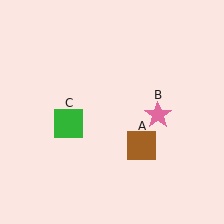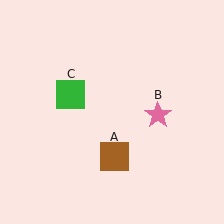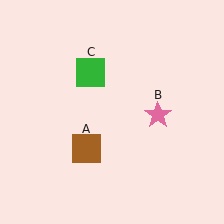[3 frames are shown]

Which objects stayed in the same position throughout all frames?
Pink star (object B) remained stationary.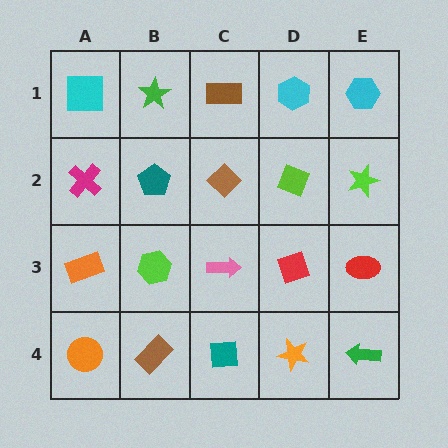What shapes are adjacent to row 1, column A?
A magenta cross (row 2, column A), a green star (row 1, column B).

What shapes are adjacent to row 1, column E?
A lime star (row 2, column E), a cyan hexagon (row 1, column D).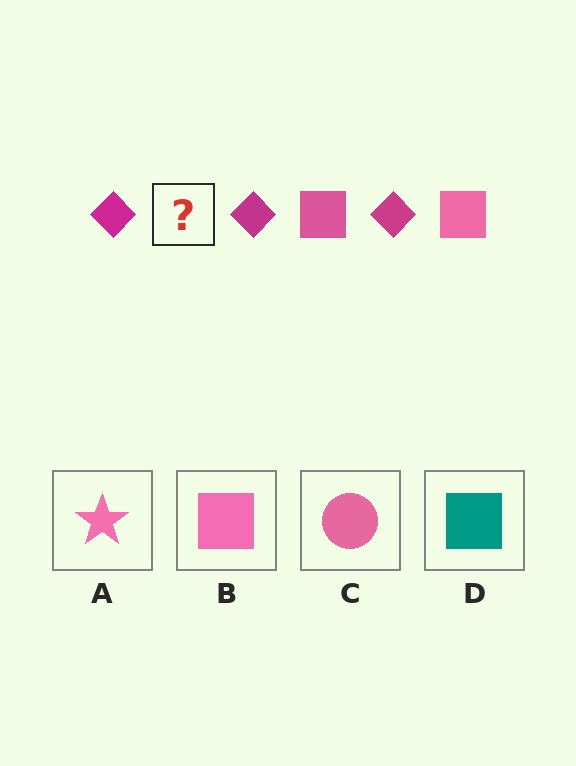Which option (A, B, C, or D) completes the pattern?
B.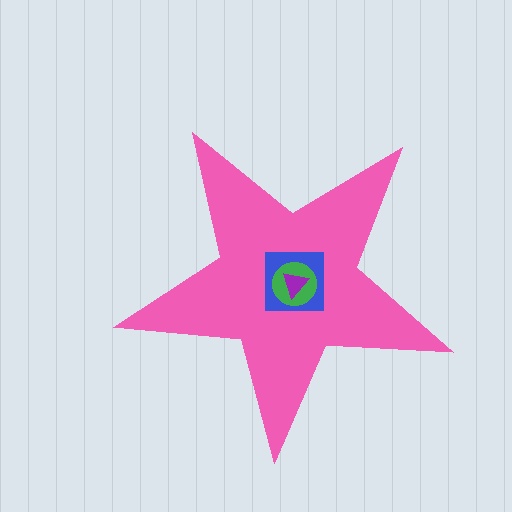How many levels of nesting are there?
4.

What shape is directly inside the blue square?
The green circle.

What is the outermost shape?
The pink star.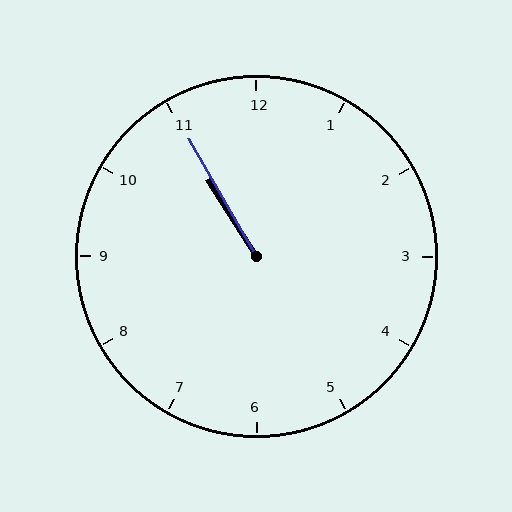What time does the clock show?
10:55.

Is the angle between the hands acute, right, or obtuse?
It is acute.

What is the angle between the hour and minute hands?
Approximately 2 degrees.